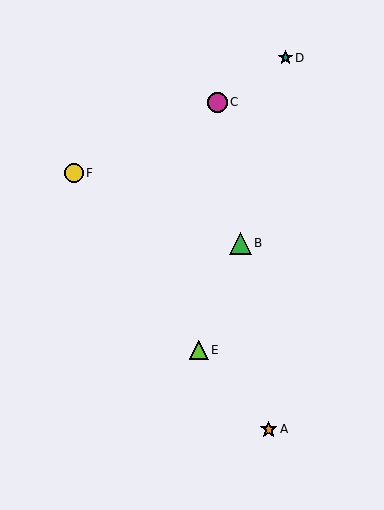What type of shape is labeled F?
Shape F is a yellow circle.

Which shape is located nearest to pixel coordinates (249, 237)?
The green triangle (labeled B) at (240, 243) is nearest to that location.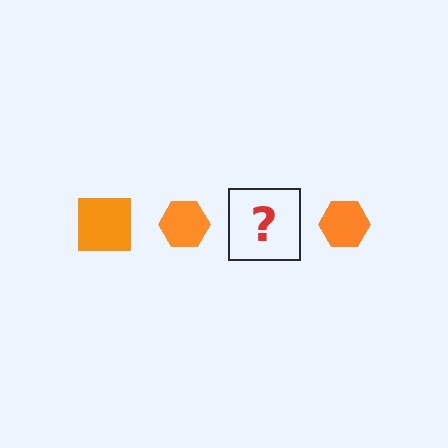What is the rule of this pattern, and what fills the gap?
The rule is that the pattern cycles through square, hexagon shapes in orange. The gap should be filled with an orange square.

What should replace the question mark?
The question mark should be replaced with an orange square.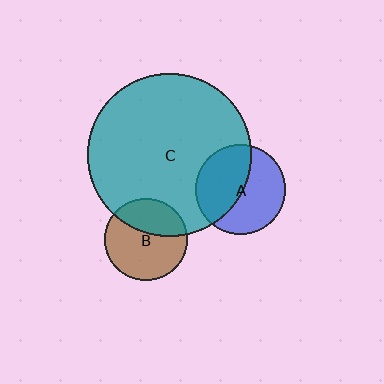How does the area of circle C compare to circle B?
Approximately 4.0 times.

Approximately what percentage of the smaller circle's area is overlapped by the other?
Approximately 50%.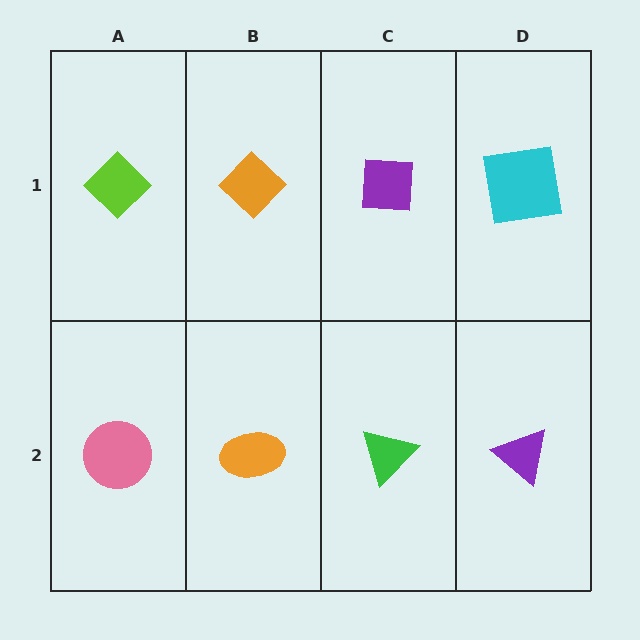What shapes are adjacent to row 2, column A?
A lime diamond (row 1, column A), an orange ellipse (row 2, column B).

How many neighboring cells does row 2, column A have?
2.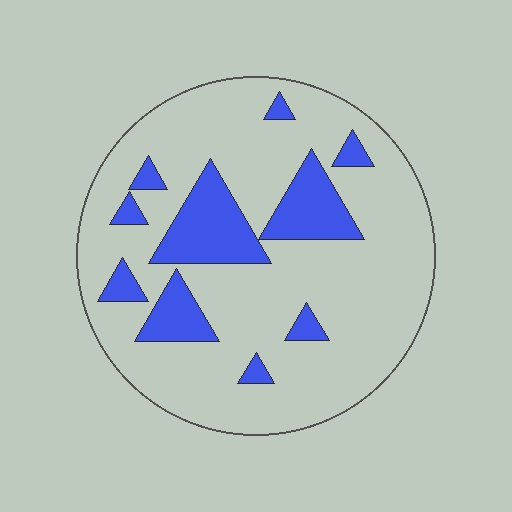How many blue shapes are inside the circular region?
10.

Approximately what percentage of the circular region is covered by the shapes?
Approximately 20%.